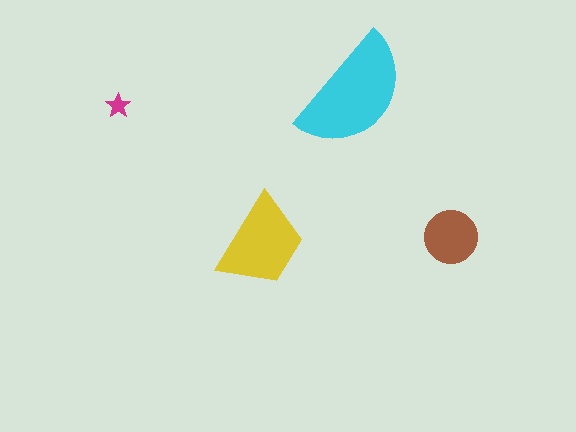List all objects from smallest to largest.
The magenta star, the brown circle, the yellow trapezoid, the cyan semicircle.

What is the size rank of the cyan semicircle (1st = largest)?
1st.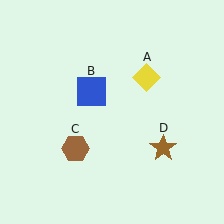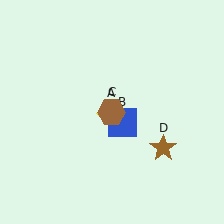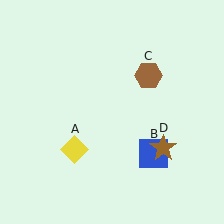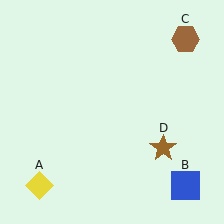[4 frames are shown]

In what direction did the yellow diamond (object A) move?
The yellow diamond (object A) moved down and to the left.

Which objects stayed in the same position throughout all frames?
Brown star (object D) remained stationary.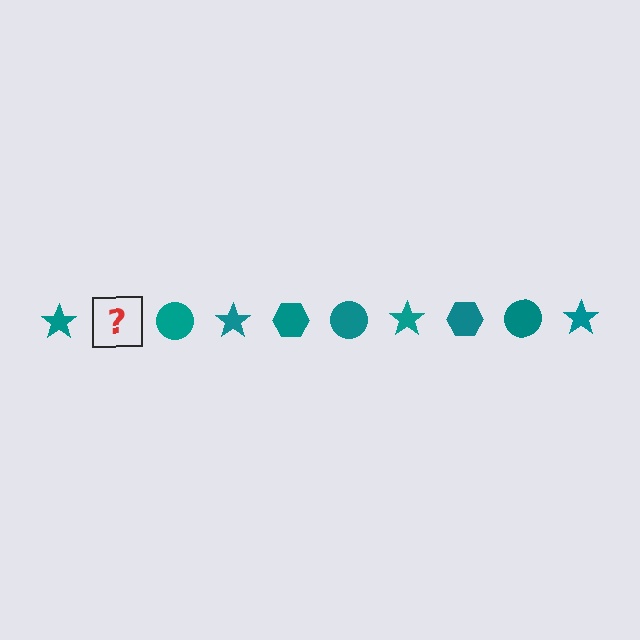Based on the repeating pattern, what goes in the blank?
The blank should be a teal hexagon.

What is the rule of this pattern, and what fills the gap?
The rule is that the pattern cycles through star, hexagon, circle shapes in teal. The gap should be filled with a teal hexagon.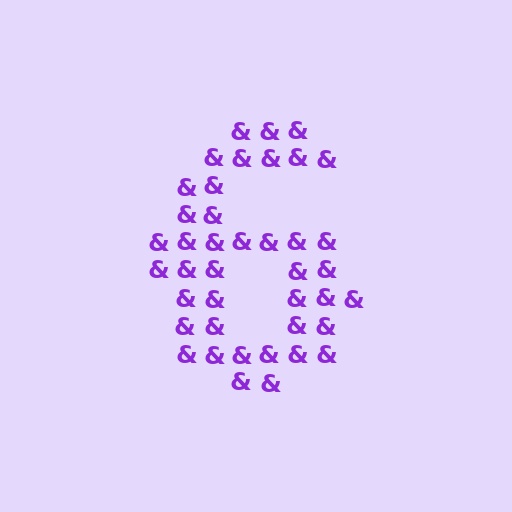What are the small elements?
The small elements are ampersands.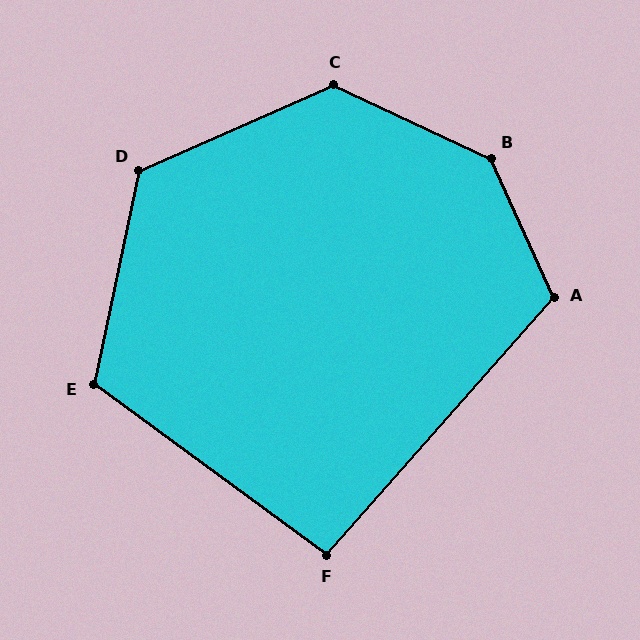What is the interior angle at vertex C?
Approximately 131 degrees (obtuse).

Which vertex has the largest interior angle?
B, at approximately 139 degrees.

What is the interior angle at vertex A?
Approximately 114 degrees (obtuse).